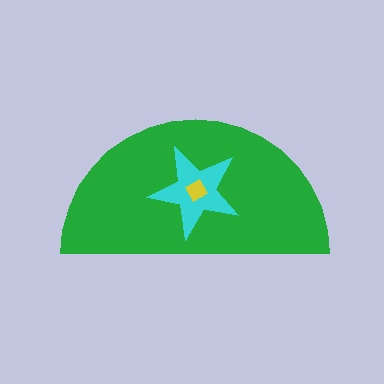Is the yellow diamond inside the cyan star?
Yes.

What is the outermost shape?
The green semicircle.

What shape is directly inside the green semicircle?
The cyan star.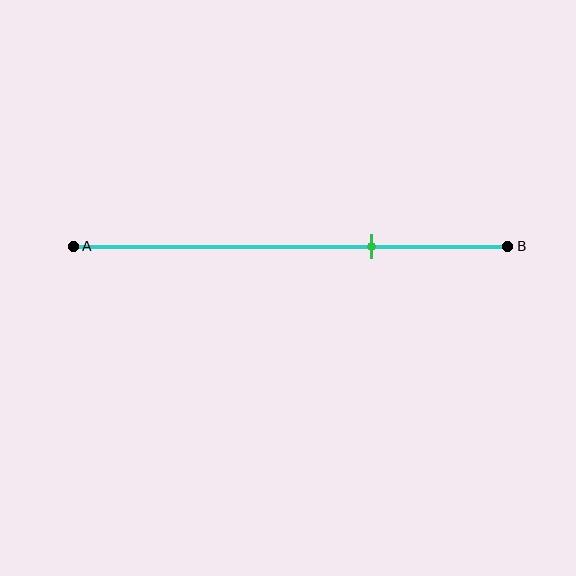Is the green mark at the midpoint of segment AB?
No, the mark is at about 70% from A, not at the 50% midpoint.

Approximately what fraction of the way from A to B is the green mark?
The green mark is approximately 70% of the way from A to B.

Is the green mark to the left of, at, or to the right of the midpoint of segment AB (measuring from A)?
The green mark is to the right of the midpoint of segment AB.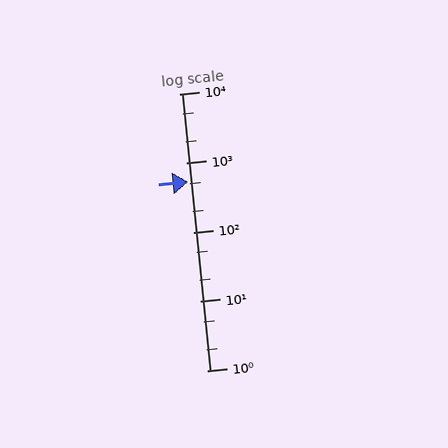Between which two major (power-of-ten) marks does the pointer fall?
The pointer is between 100 and 1000.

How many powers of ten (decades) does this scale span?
The scale spans 4 decades, from 1 to 10000.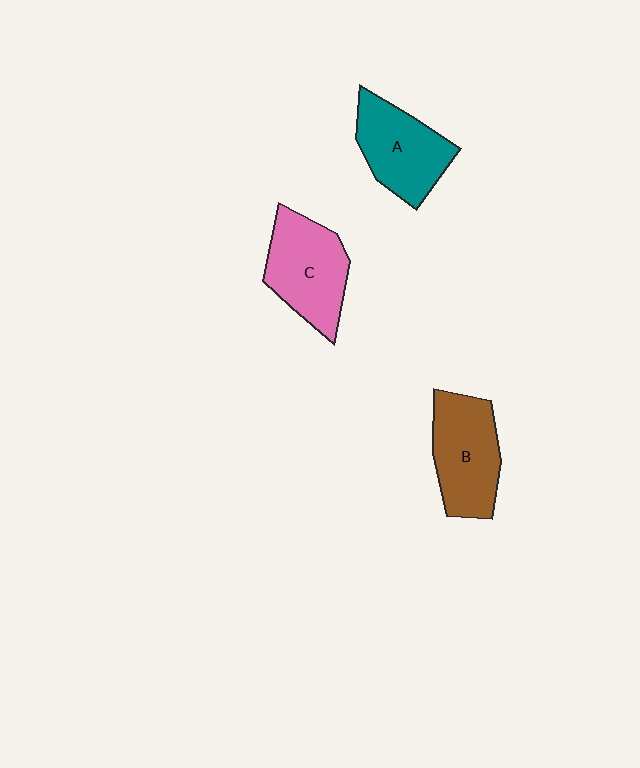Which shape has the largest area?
Shape C (pink).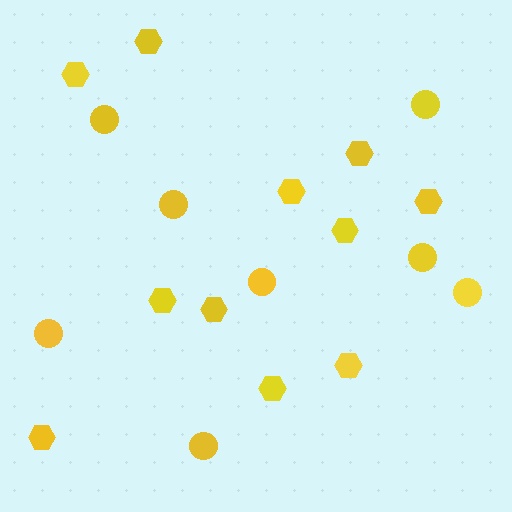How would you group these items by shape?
There are 2 groups: one group of hexagons (11) and one group of circles (8).